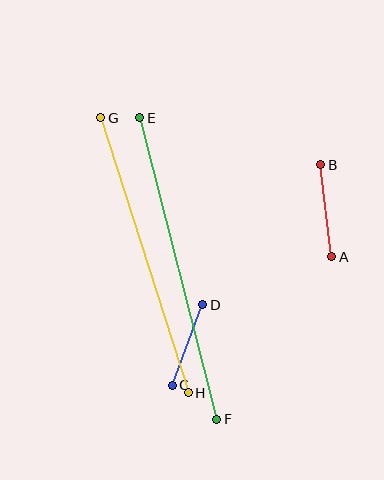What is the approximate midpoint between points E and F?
The midpoint is at approximately (178, 269) pixels.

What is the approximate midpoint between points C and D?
The midpoint is at approximately (187, 345) pixels.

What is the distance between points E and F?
The distance is approximately 311 pixels.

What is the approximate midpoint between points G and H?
The midpoint is at approximately (144, 255) pixels.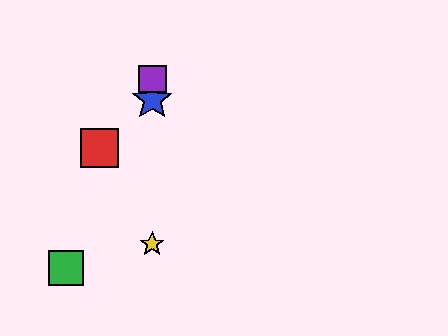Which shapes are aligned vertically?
The blue star, the yellow star, the purple square are aligned vertically.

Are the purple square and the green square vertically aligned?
No, the purple square is at x≈152 and the green square is at x≈66.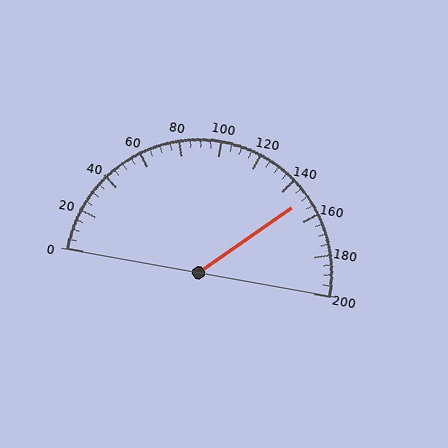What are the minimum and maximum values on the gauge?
The gauge ranges from 0 to 200.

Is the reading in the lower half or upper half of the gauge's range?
The reading is in the upper half of the range (0 to 200).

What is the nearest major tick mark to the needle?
The nearest major tick mark is 160.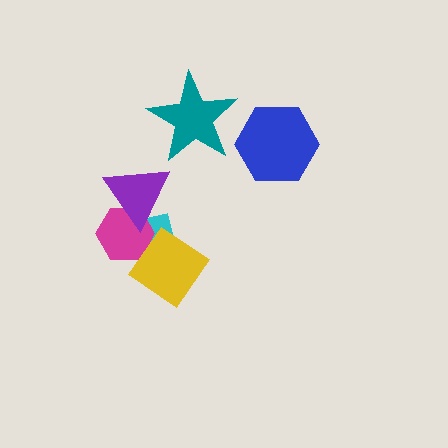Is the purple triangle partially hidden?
No, no other shape covers it.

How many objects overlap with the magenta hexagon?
3 objects overlap with the magenta hexagon.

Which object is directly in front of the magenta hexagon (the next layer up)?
The yellow diamond is directly in front of the magenta hexagon.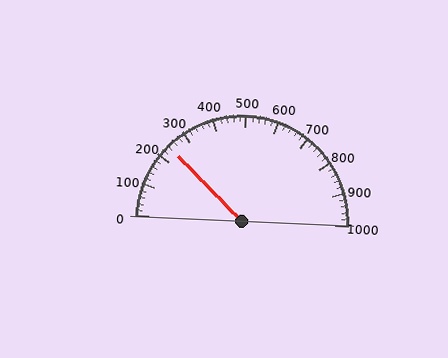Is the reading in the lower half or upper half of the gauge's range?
The reading is in the lower half of the range (0 to 1000).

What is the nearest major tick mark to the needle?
The nearest major tick mark is 200.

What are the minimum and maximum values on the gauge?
The gauge ranges from 0 to 1000.